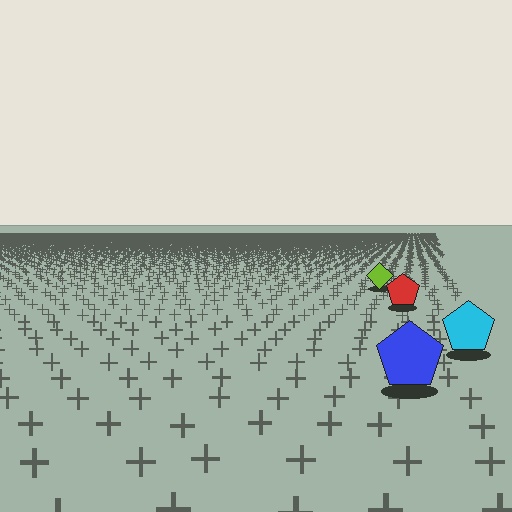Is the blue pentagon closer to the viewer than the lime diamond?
Yes. The blue pentagon is closer — you can tell from the texture gradient: the ground texture is coarser near it.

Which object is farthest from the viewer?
The lime diamond is farthest from the viewer. It appears smaller and the ground texture around it is denser.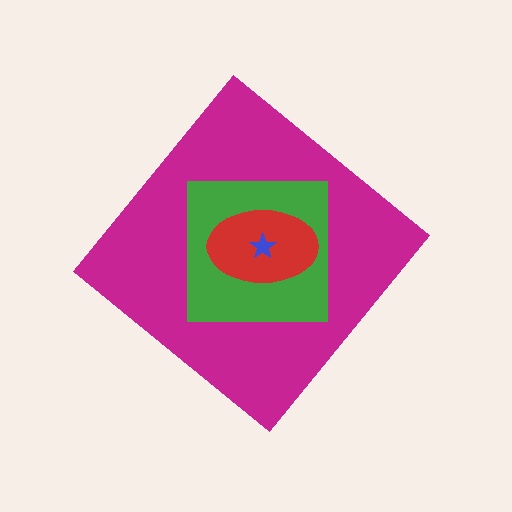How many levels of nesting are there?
4.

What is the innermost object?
The blue star.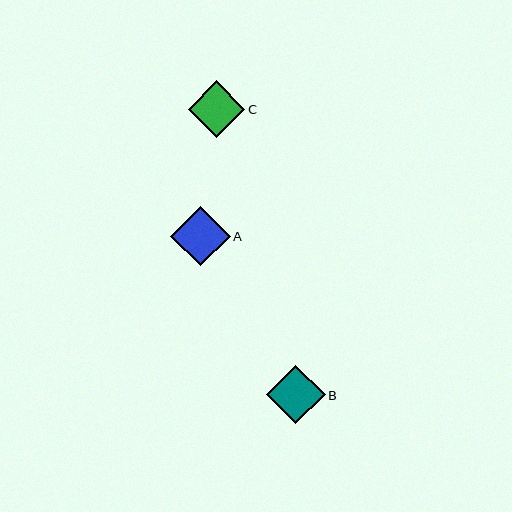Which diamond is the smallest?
Diamond C is the smallest with a size of approximately 57 pixels.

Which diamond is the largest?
Diamond A is the largest with a size of approximately 59 pixels.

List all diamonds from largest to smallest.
From largest to smallest: A, B, C.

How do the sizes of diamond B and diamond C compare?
Diamond B and diamond C are approximately the same size.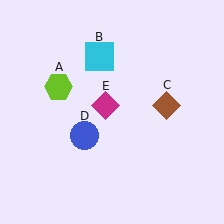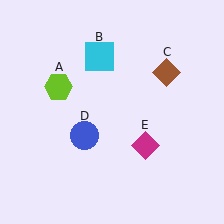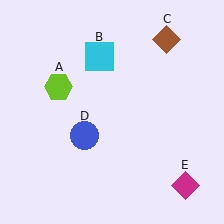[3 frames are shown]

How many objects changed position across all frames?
2 objects changed position: brown diamond (object C), magenta diamond (object E).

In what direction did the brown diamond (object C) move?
The brown diamond (object C) moved up.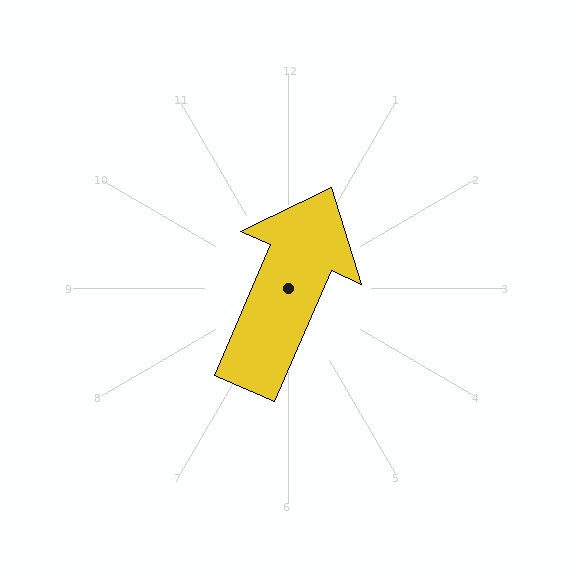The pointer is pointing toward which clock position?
Roughly 1 o'clock.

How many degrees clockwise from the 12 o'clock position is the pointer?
Approximately 24 degrees.